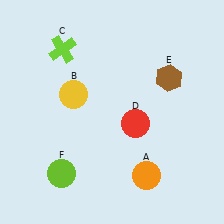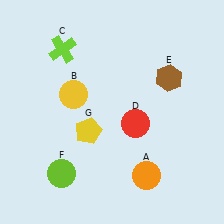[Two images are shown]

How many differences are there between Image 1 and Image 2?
There is 1 difference between the two images.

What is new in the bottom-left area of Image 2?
A yellow pentagon (G) was added in the bottom-left area of Image 2.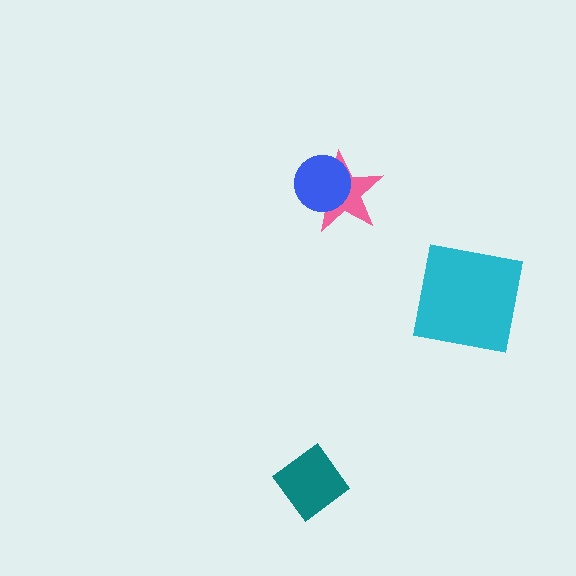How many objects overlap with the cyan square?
0 objects overlap with the cyan square.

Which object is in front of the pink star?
The blue circle is in front of the pink star.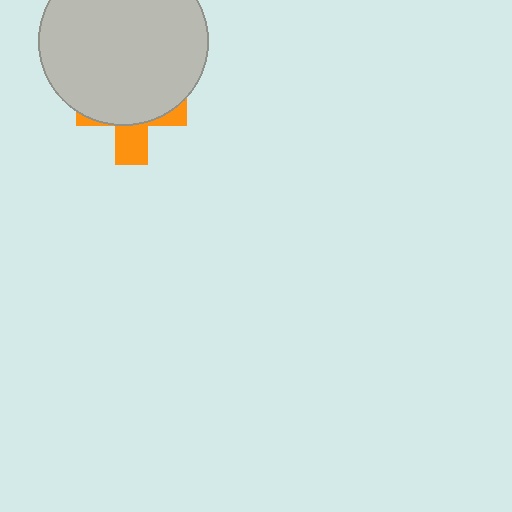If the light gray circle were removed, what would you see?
You would see the complete orange cross.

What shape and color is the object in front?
The object in front is a light gray circle.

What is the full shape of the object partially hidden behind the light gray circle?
The partially hidden object is an orange cross.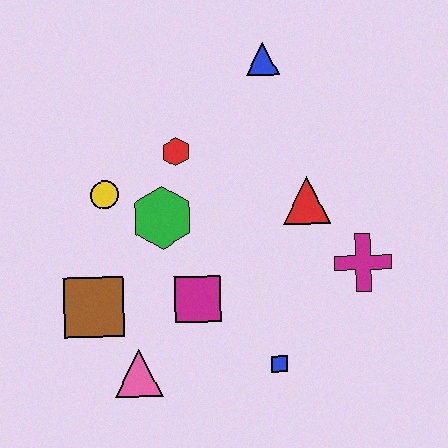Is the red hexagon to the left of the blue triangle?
Yes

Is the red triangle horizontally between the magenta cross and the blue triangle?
Yes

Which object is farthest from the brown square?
The blue triangle is farthest from the brown square.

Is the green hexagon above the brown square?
Yes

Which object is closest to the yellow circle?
The green hexagon is closest to the yellow circle.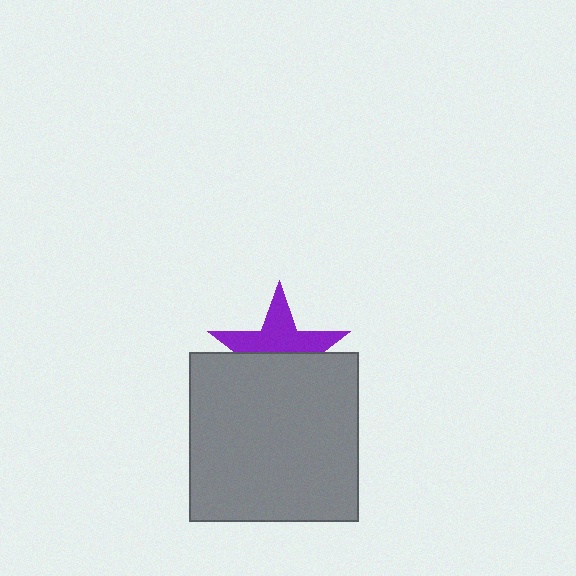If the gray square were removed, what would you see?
You would see the complete purple star.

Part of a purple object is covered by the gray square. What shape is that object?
It is a star.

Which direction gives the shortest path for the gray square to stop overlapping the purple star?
Moving down gives the shortest separation.